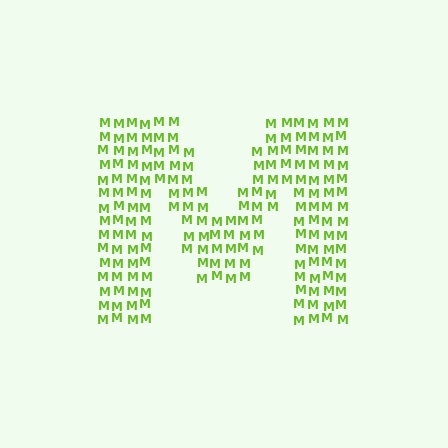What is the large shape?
The large shape is the letter M.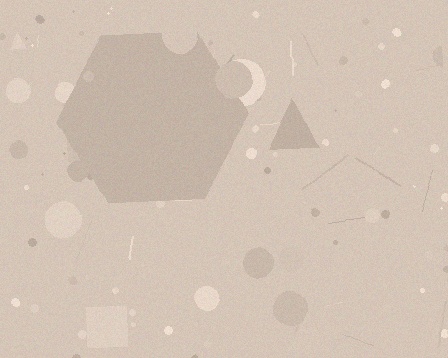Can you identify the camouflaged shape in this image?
The camouflaged shape is a hexagon.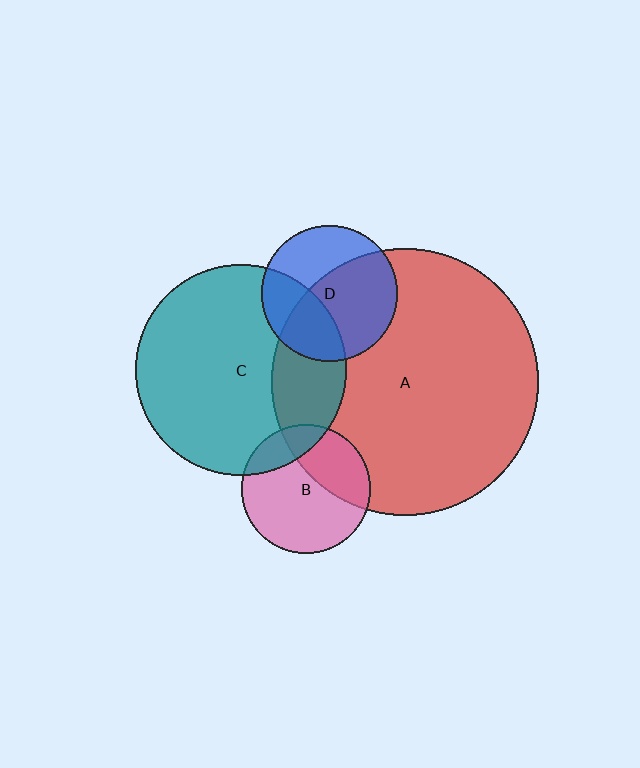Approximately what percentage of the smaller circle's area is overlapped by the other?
Approximately 25%.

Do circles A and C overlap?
Yes.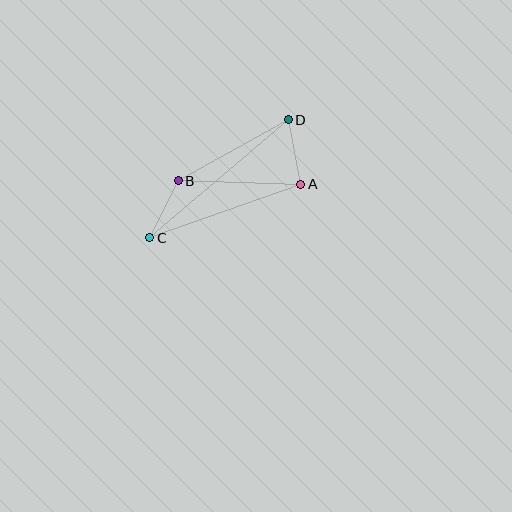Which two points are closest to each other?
Points B and C are closest to each other.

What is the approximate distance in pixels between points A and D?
The distance between A and D is approximately 66 pixels.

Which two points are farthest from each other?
Points C and D are farthest from each other.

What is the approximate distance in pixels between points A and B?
The distance between A and B is approximately 123 pixels.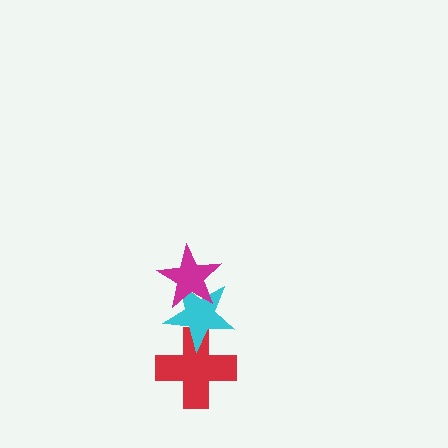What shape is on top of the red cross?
The cyan star is on top of the red cross.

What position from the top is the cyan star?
The cyan star is 2nd from the top.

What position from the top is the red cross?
The red cross is 3rd from the top.